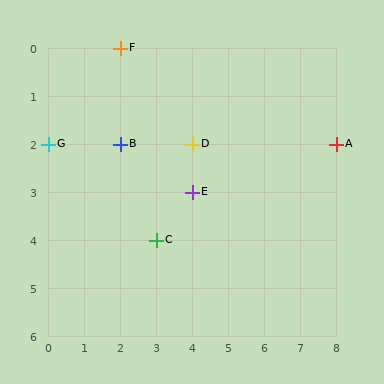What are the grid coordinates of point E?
Point E is at grid coordinates (4, 3).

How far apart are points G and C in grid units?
Points G and C are 3 columns and 2 rows apart (about 3.6 grid units diagonally).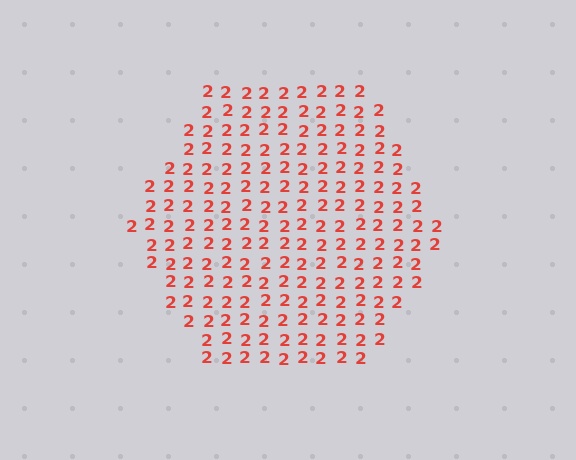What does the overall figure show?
The overall figure shows a hexagon.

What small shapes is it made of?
It is made of small digit 2's.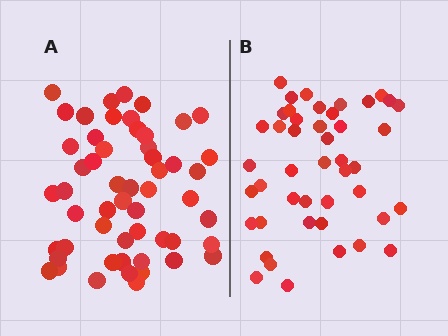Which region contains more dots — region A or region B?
Region A (the left region) has more dots.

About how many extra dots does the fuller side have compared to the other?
Region A has roughly 8 or so more dots than region B.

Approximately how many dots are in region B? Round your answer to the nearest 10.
About 40 dots. (The exact count is 45, which rounds to 40.)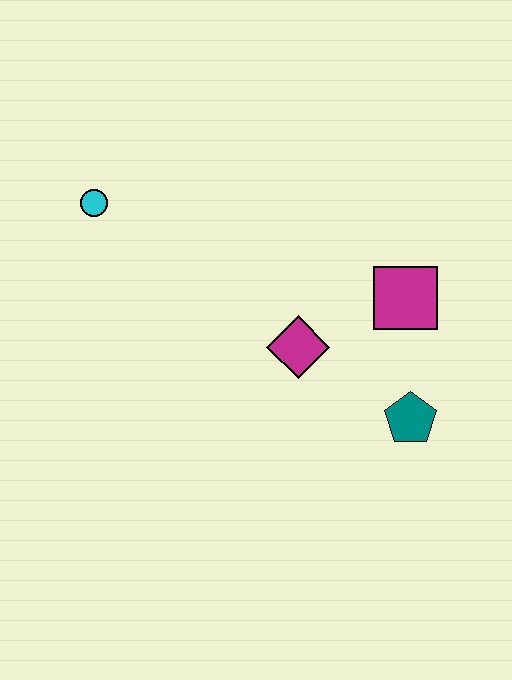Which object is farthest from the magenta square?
The cyan circle is farthest from the magenta square.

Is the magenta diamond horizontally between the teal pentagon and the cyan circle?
Yes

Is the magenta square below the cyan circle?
Yes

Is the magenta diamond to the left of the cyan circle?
No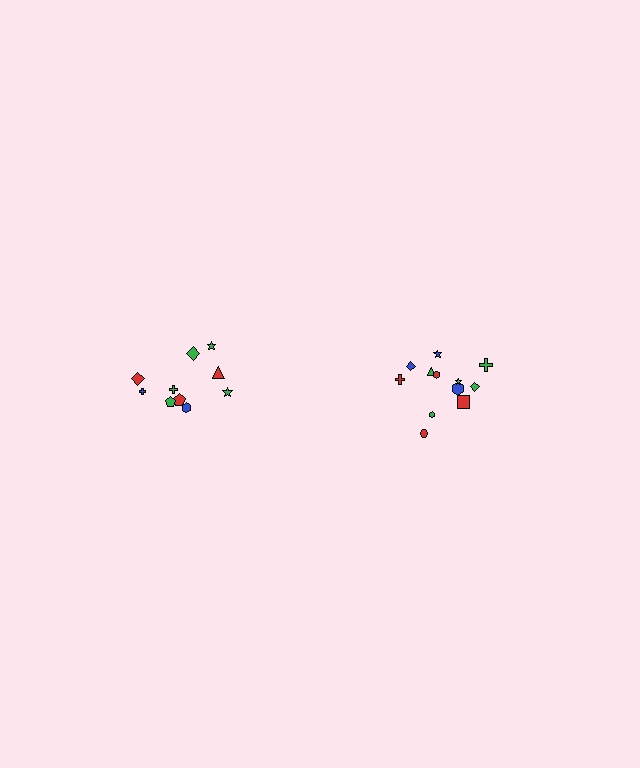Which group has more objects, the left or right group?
The right group.